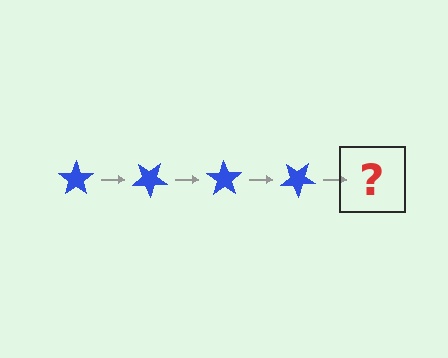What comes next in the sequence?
The next element should be a blue star rotated 140 degrees.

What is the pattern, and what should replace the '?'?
The pattern is that the star rotates 35 degrees each step. The '?' should be a blue star rotated 140 degrees.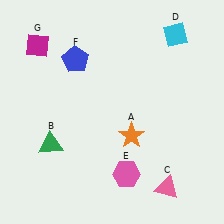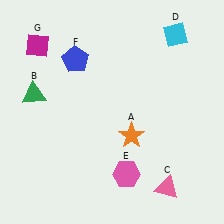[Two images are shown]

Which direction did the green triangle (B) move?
The green triangle (B) moved up.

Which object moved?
The green triangle (B) moved up.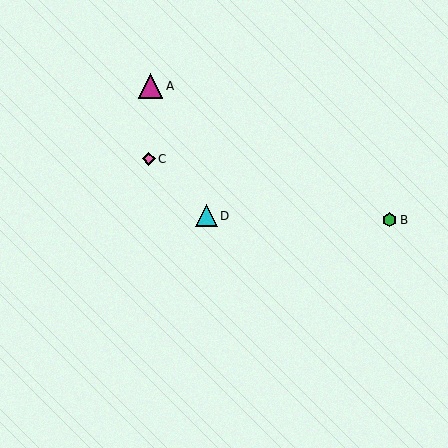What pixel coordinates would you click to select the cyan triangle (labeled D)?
Click at (206, 216) to select the cyan triangle D.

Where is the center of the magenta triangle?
The center of the magenta triangle is at (151, 86).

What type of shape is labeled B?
Shape B is a green hexagon.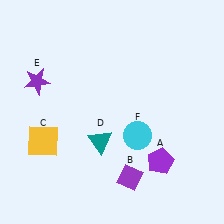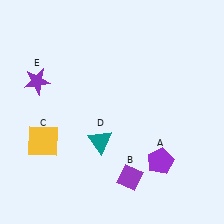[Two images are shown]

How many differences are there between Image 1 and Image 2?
There is 1 difference between the two images.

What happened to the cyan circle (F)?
The cyan circle (F) was removed in Image 2. It was in the bottom-right area of Image 1.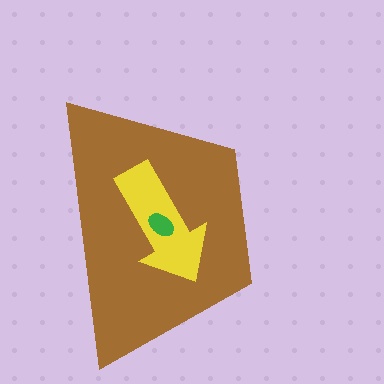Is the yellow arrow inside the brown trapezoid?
Yes.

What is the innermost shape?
The green ellipse.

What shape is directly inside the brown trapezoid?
The yellow arrow.